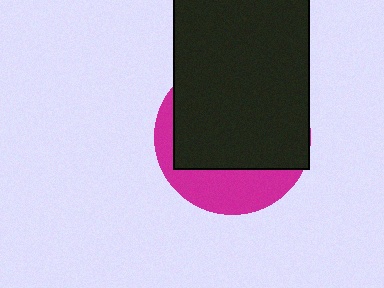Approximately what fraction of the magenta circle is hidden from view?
Roughly 69% of the magenta circle is hidden behind the black rectangle.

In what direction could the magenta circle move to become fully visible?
The magenta circle could move down. That would shift it out from behind the black rectangle entirely.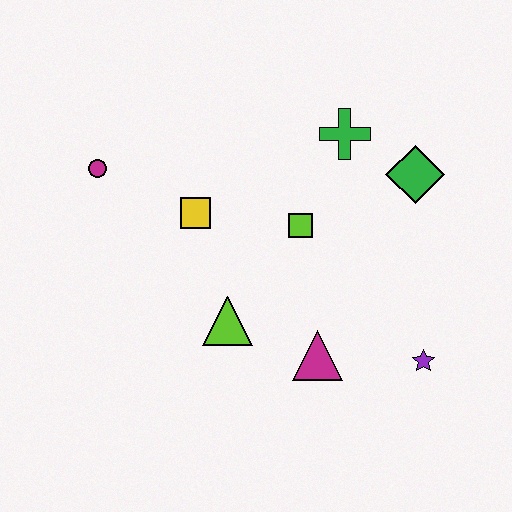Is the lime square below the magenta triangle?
No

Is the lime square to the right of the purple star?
No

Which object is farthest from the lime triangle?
The green diamond is farthest from the lime triangle.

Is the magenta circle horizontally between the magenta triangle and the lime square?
No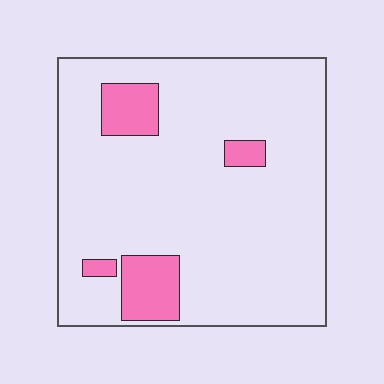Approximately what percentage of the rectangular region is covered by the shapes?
Approximately 10%.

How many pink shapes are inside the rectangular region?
4.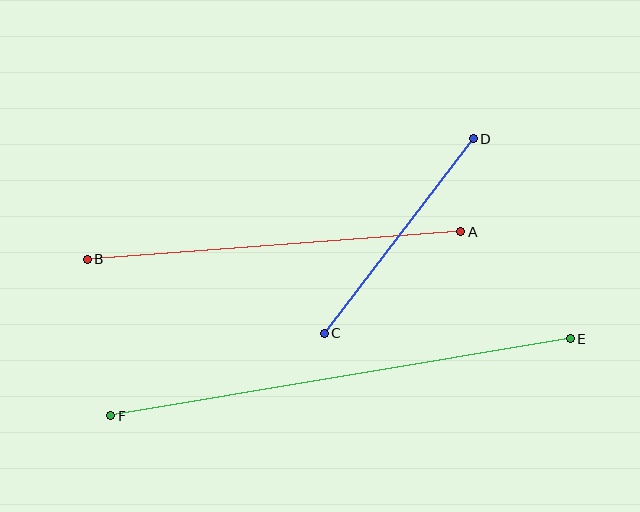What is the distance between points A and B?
The distance is approximately 375 pixels.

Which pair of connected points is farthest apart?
Points E and F are farthest apart.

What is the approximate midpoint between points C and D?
The midpoint is at approximately (399, 236) pixels.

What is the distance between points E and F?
The distance is approximately 466 pixels.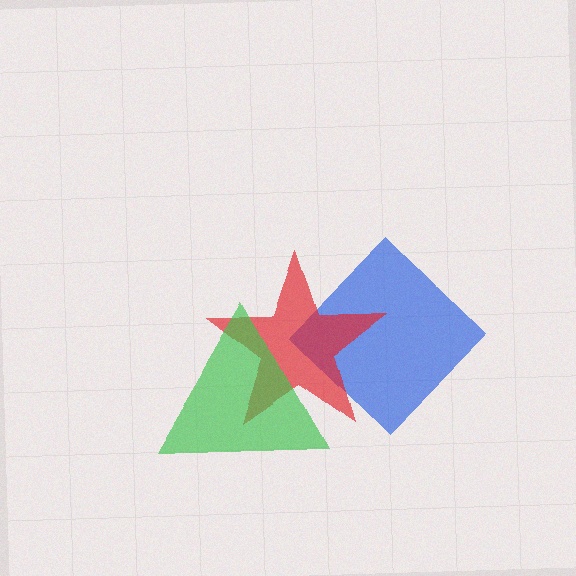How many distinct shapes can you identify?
There are 3 distinct shapes: a blue diamond, a red star, a green triangle.